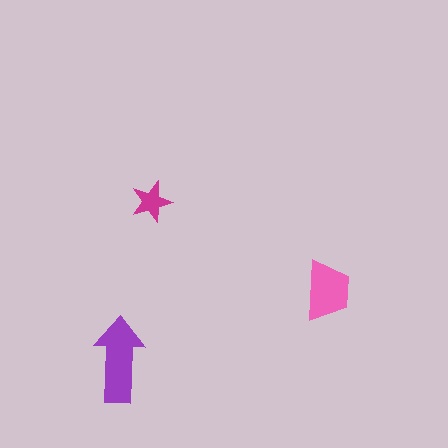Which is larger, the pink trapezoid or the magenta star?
The pink trapezoid.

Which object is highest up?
The magenta star is topmost.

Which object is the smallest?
The magenta star.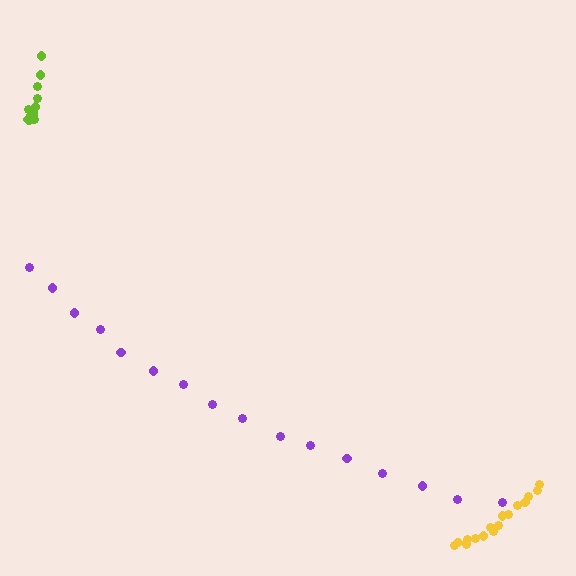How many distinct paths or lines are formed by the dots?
There are 3 distinct paths.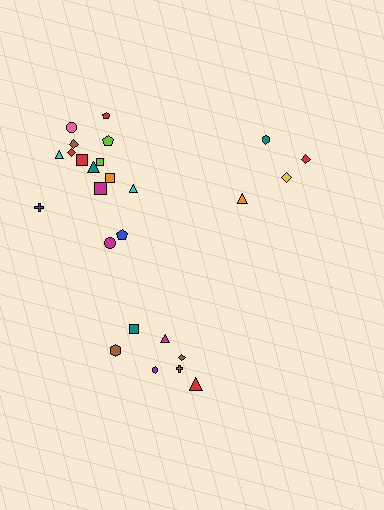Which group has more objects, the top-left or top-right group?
The top-left group.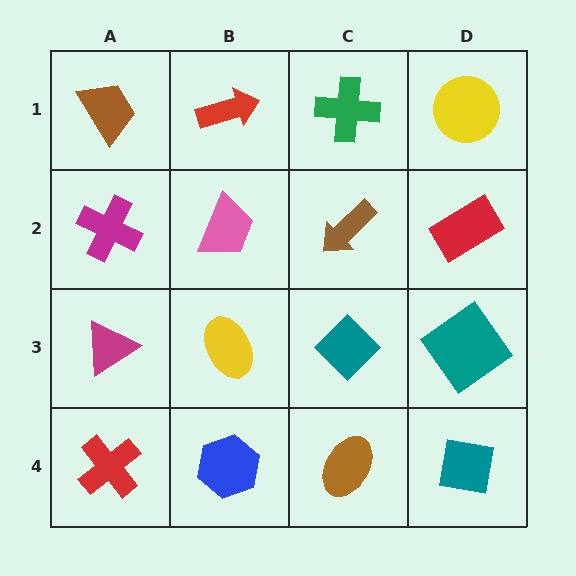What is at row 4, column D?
A teal square.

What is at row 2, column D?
A red rectangle.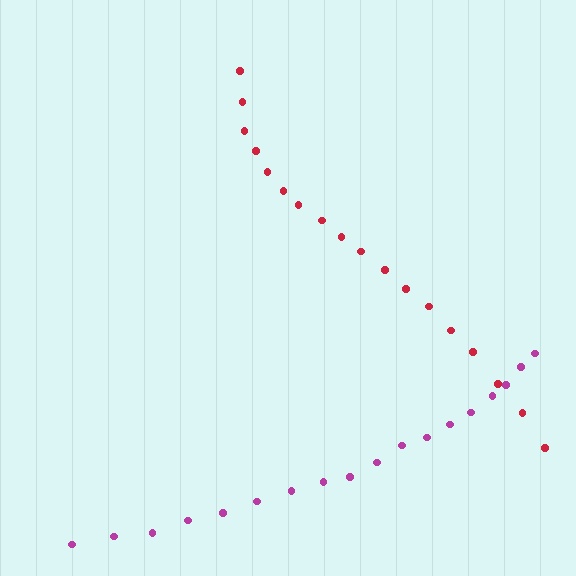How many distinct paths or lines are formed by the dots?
There are 2 distinct paths.